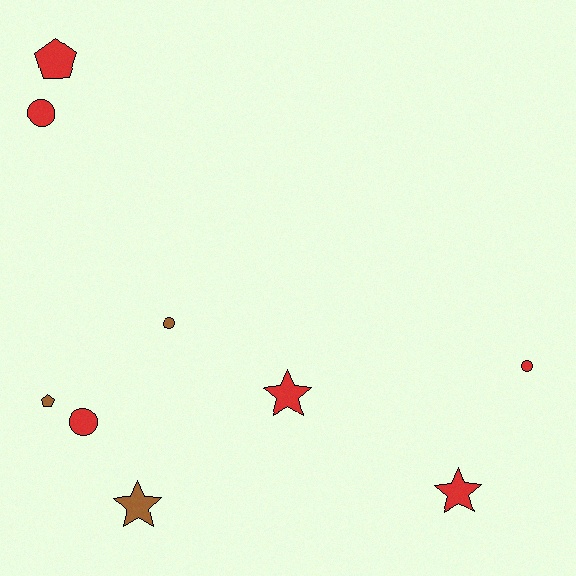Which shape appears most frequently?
Circle, with 4 objects.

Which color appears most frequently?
Red, with 6 objects.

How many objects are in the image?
There are 9 objects.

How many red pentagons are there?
There is 1 red pentagon.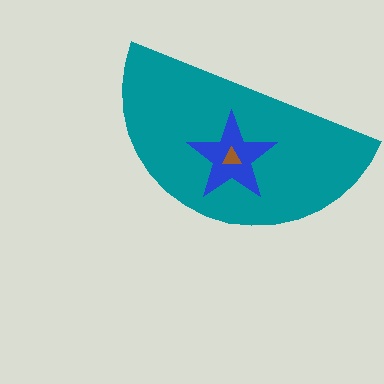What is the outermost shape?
The teal semicircle.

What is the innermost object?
The brown triangle.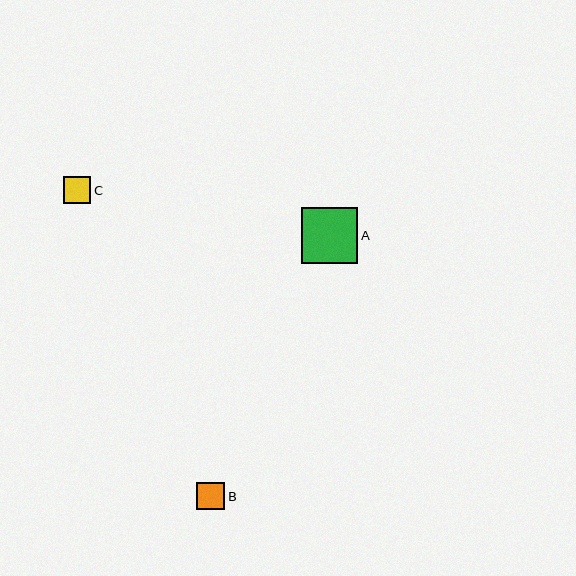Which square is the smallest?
Square C is the smallest with a size of approximately 27 pixels.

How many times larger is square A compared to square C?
Square A is approximately 2.1 times the size of square C.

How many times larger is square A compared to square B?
Square A is approximately 2.0 times the size of square B.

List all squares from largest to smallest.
From largest to smallest: A, B, C.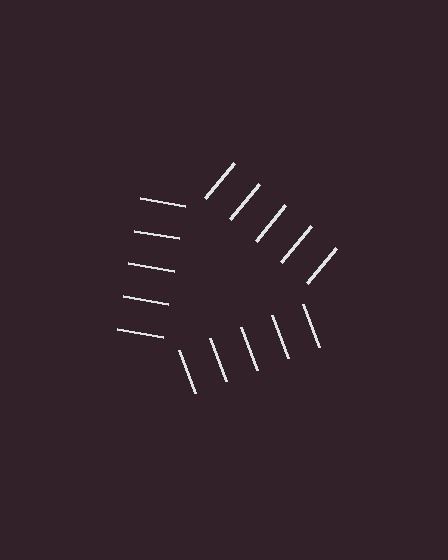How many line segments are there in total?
15 — 5 along each of the 3 edges.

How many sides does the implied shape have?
3 sides — the line-ends trace a triangle.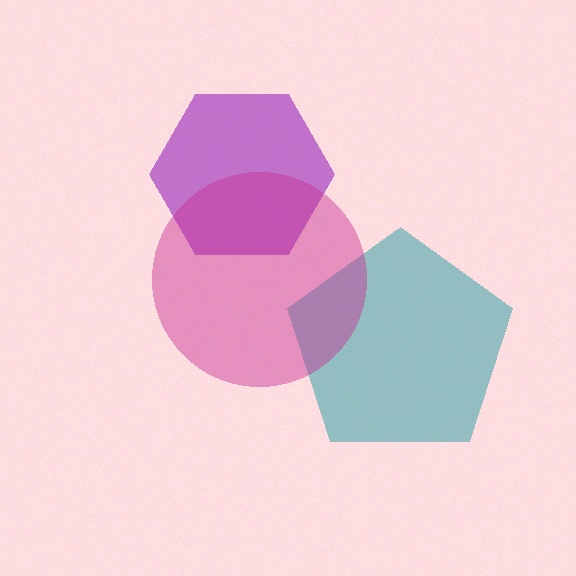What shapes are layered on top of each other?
The layered shapes are: a purple hexagon, a teal pentagon, a magenta circle.